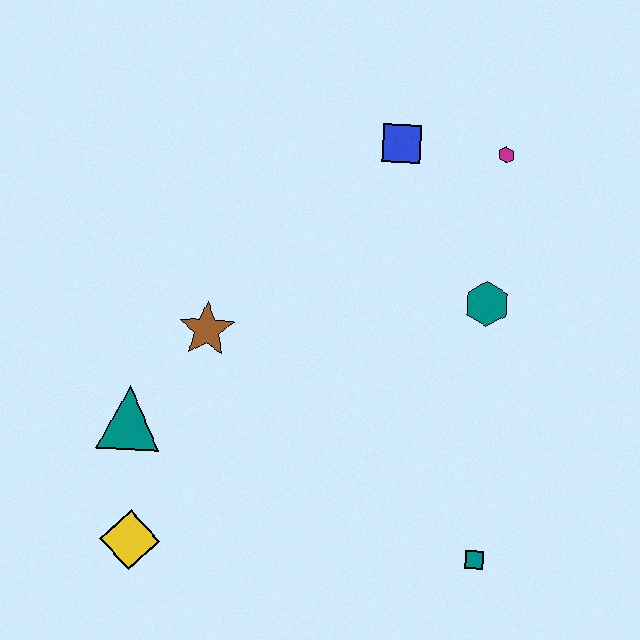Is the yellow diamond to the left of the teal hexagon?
Yes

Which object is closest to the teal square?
The teal hexagon is closest to the teal square.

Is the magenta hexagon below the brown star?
No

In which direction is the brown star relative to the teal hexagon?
The brown star is to the left of the teal hexagon.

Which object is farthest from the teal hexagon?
The yellow diamond is farthest from the teal hexagon.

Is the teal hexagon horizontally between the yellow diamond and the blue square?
No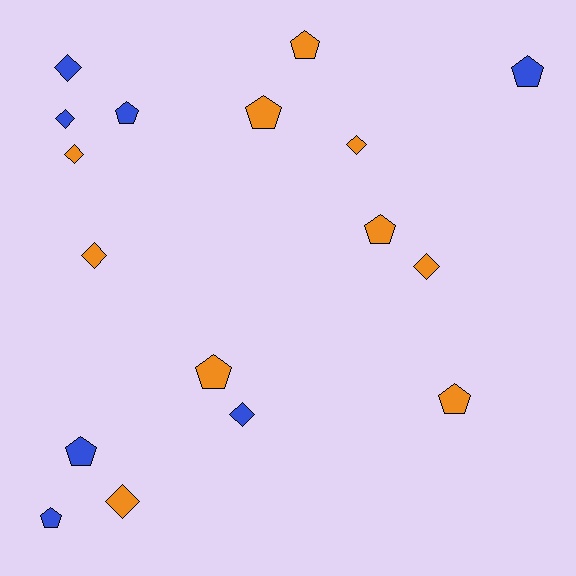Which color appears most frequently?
Orange, with 10 objects.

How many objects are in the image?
There are 17 objects.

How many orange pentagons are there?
There are 5 orange pentagons.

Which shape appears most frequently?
Pentagon, with 9 objects.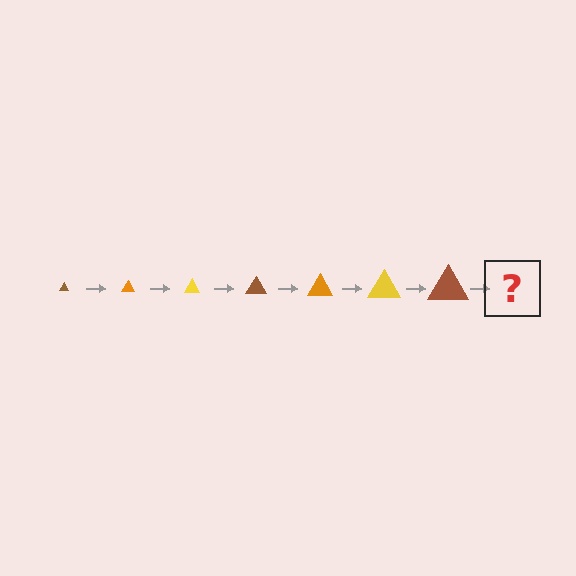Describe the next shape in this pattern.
It should be an orange triangle, larger than the previous one.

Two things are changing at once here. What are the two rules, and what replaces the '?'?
The two rules are that the triangle grows larger each step and the color cycles through brown, orange, and yellow. The '?' should be an orange triangle, larger than the previous one.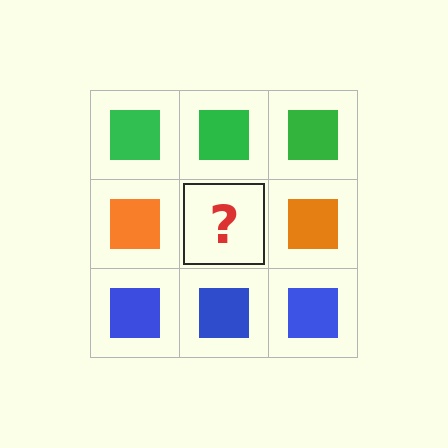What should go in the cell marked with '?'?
The missing cell should contain an orange square.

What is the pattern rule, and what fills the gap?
The rule is that each row has a consistent color. The gap should be filled with an orange square.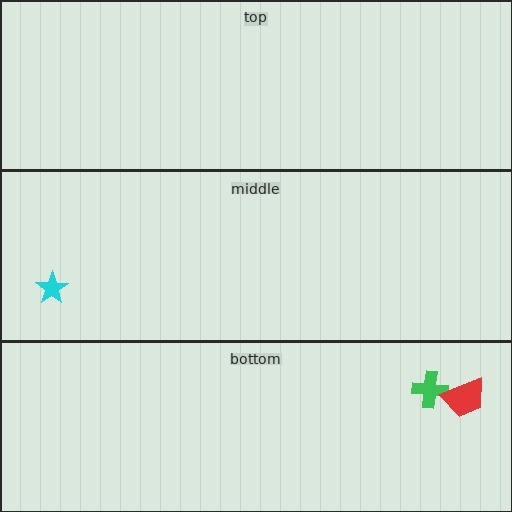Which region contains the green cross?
The bottom region.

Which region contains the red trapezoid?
The bottom region.